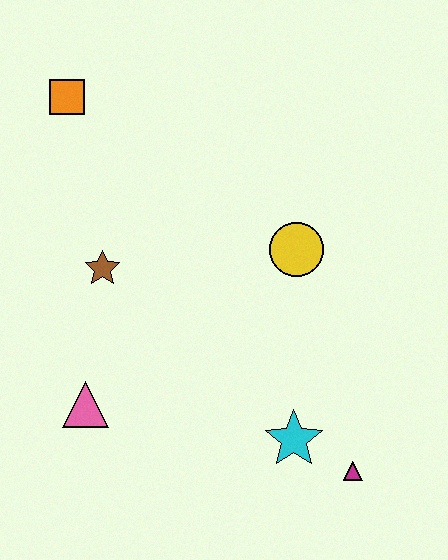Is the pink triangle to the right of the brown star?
No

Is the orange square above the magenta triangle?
Yes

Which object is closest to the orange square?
The brown star is closest to the orange square.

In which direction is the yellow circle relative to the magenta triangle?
The yellow circle is above the magenta triangle.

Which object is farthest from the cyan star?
The orange square is farthest from the cyan star.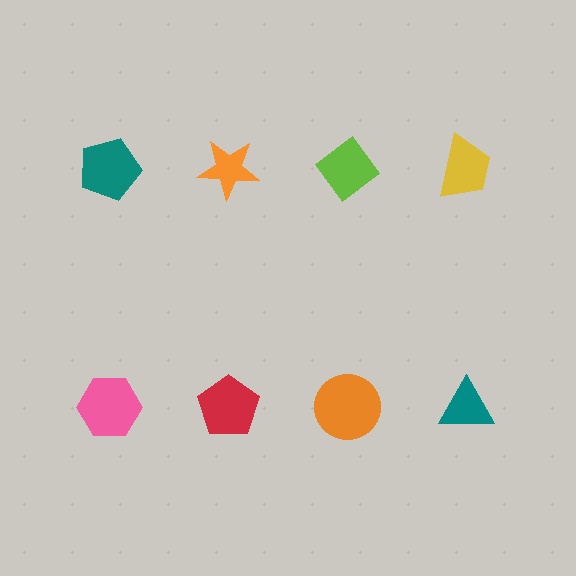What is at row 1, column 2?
An orange star.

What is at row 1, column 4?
A yellow trapezoid.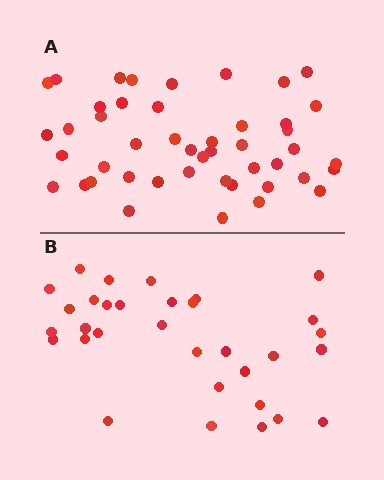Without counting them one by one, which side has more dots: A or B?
Region A (the top region) has more dots.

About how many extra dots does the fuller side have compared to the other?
Region A has approximately 15 more dots than region B.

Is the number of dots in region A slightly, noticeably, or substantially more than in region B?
Region A has noticeably more, but not dramatically so. The ratio is roughly 1.4 to 1.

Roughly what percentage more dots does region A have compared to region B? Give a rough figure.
About 45% more.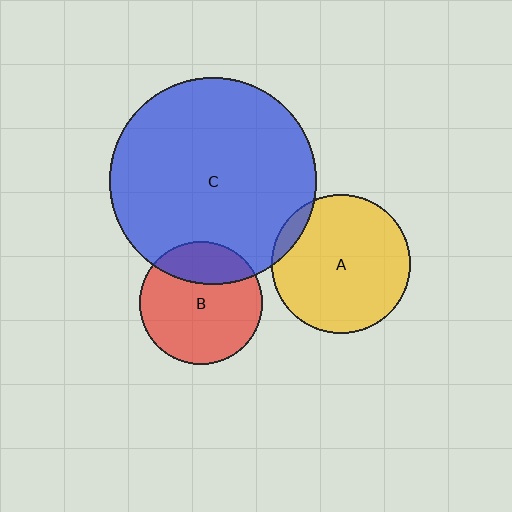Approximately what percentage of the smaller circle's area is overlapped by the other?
Approximately 25%.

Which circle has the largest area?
Circle C (blue).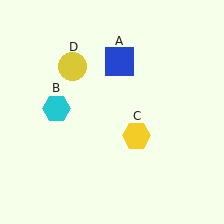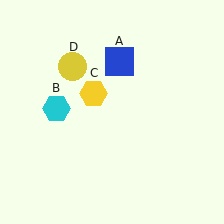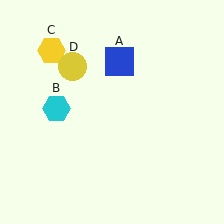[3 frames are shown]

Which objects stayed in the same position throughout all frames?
Blue square (object A) and cyan hexagon (object B) and yellow circle (object D) remained stationary.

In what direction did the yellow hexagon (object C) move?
The yellow hexagon (object C) moved up and to the left.